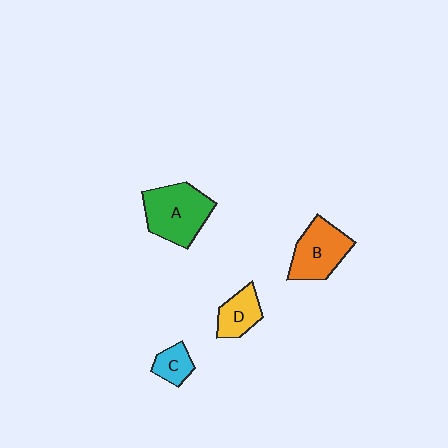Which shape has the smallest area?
Shape C (cyan).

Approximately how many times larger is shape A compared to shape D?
Approximately 2.0 times.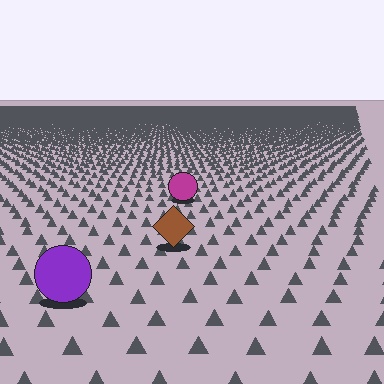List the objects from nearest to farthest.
From nearest to farthest: the purple circle, the brown diamond, the magenta circle.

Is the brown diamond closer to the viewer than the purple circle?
No. The purple circle is closer — you can tell from the texture gradient: the ground texture is coarser near it.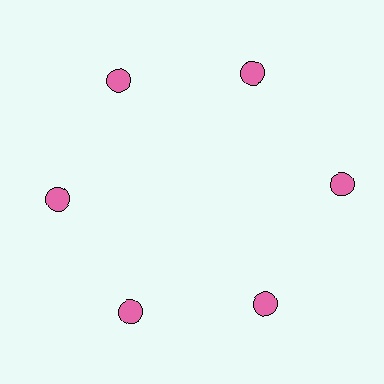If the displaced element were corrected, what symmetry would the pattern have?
It would have 6-fold rotational symmetry — the pattern would map onto itself every 60 degrees.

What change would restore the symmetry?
The symmetry would be restored by moving it inward, back onto the ring so that all 6 circles sit at equal angles and equal distance from the center.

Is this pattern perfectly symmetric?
No. The 6 pink circles are arranged in a ring, but one element near the 3 o'clock position is pushed outward from the center, breaking the 6-fold rotational symmetry.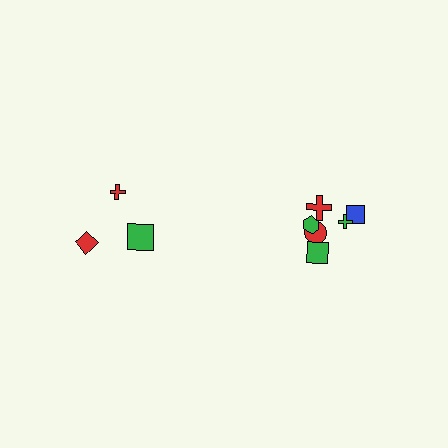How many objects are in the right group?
There are 6 objects.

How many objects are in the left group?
There are 3 objects.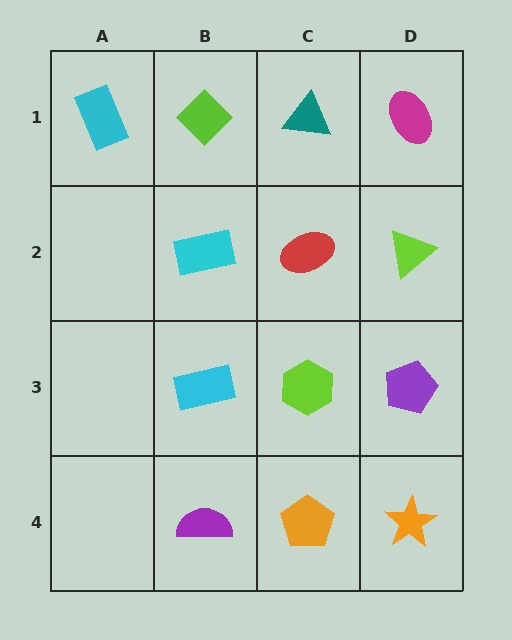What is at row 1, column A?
A cyan rectangle.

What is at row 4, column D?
An orange star.